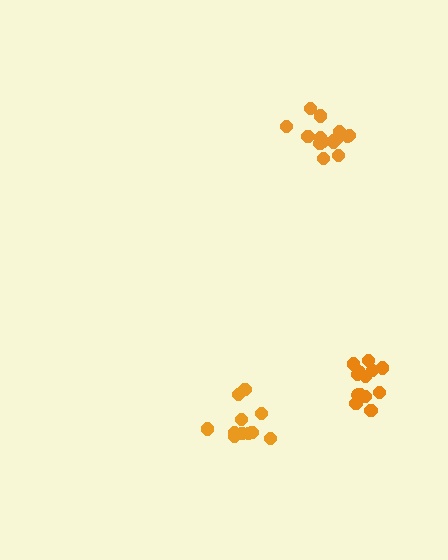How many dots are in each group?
Group 1: 15 dots, Group 2: 13 dots, Group 3: 11 dots (39 total).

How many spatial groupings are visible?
There are 3 spatial groupings.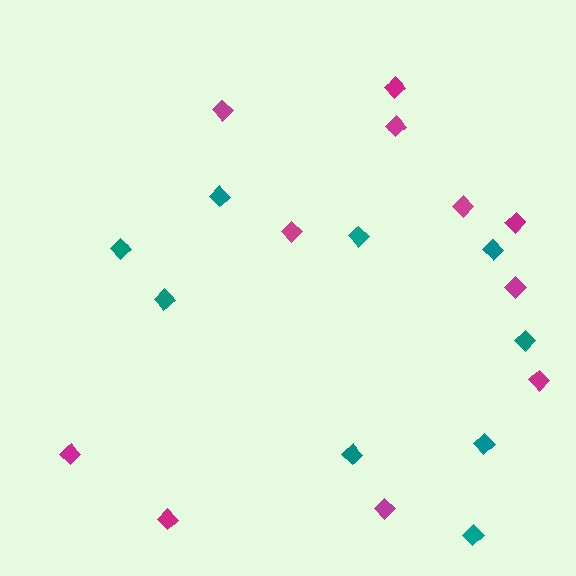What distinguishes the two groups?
There are 2 groups: one group of magenta diamonds (11) and one group of teal diamonds (9).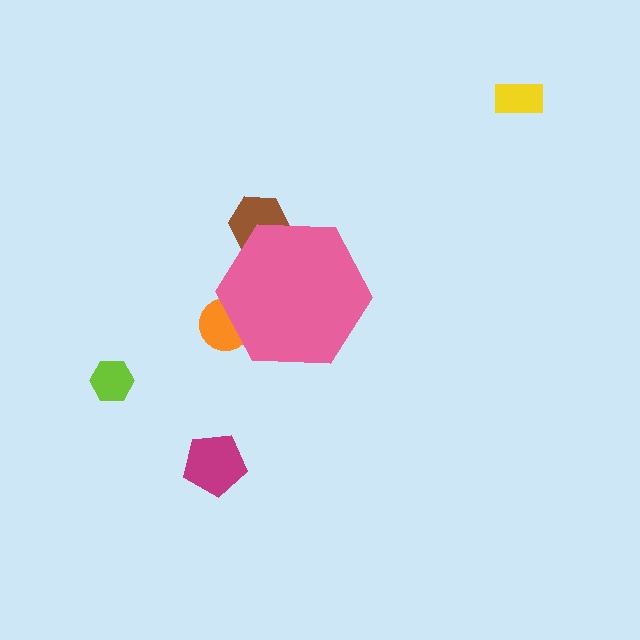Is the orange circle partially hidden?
Yes, the orange circle is partially hidden behind the pink hexagon.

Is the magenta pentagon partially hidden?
No, the magenta pentagon is fully visible.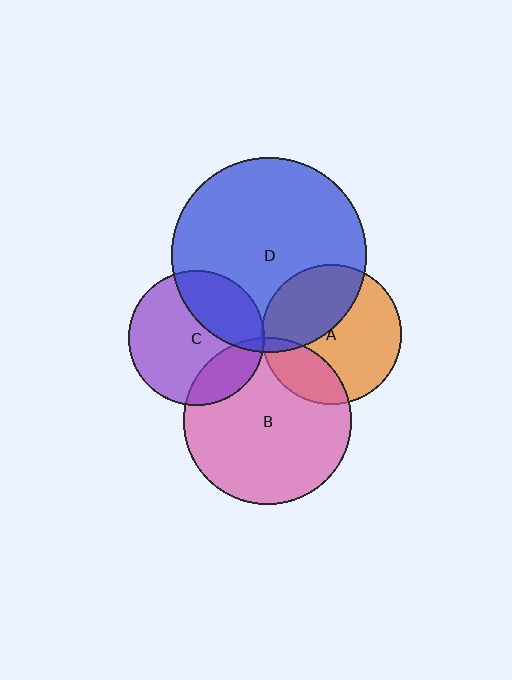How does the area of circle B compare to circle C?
Approximately 1.5 times.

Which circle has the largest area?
Circle D (blue).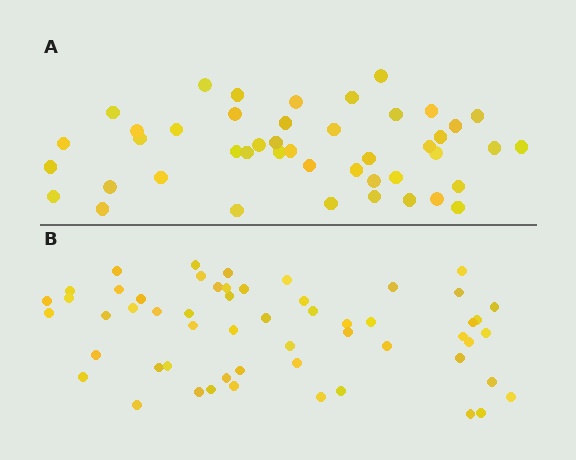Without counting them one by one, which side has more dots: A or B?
Region B (the bottom region) has more dots.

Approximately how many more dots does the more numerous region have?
Region B has roughly 12 or so more dots than region A.